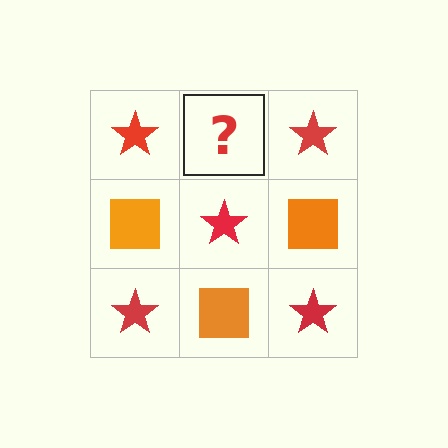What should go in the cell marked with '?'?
The missing cell should contain an orange square.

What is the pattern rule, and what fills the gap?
The rule is that it alternates red star and orange square in a checkerboard pattern. The gap should be filled with an orange square.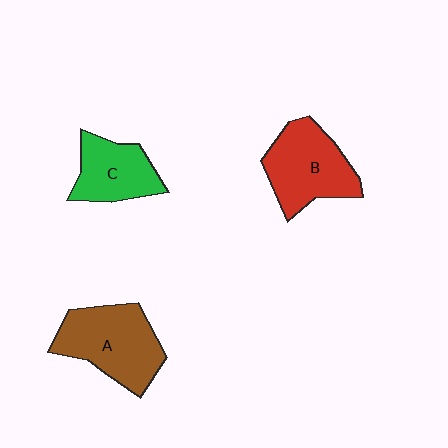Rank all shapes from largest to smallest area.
From largest to smallest: A (brown), B (red), C (green).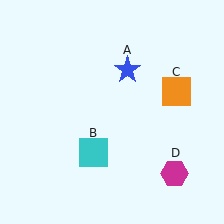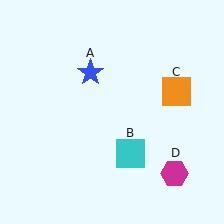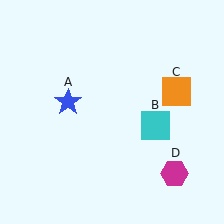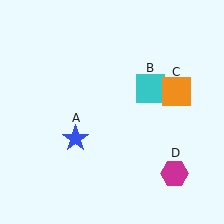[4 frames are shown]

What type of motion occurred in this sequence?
The blue star (object A), cyan square (object B) rotated counterclockwise around the center of the scene.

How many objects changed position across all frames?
2 objects changed position: blue star (object A), cyan square (object B).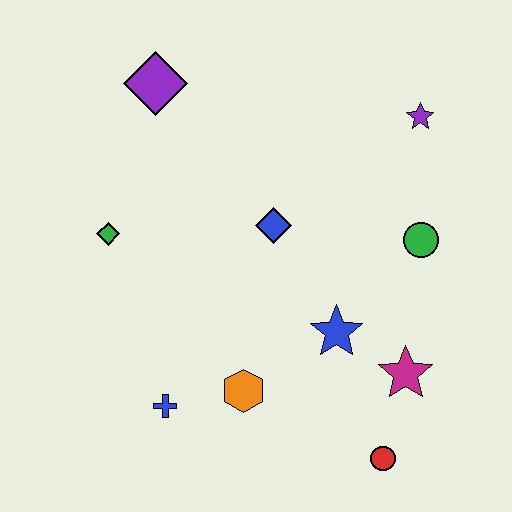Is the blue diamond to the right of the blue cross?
Yes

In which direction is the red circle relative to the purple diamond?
The red circle is below the purple diamond.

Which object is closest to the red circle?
The magenta star is closest to the red circle.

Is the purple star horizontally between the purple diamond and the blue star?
No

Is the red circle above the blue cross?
No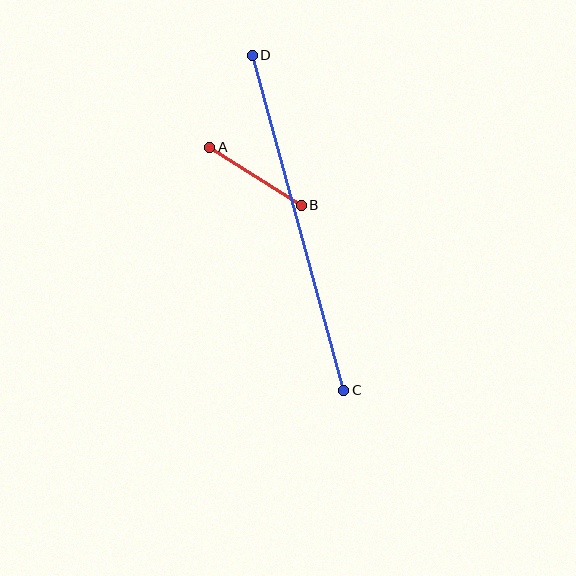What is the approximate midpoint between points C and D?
The midpoint is at approximately (298, 223) pixels.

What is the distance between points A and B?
The distance is approximately 109 pixels.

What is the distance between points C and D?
The distance is approximately 347 pixels.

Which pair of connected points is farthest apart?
Points C and D are farthest apart.